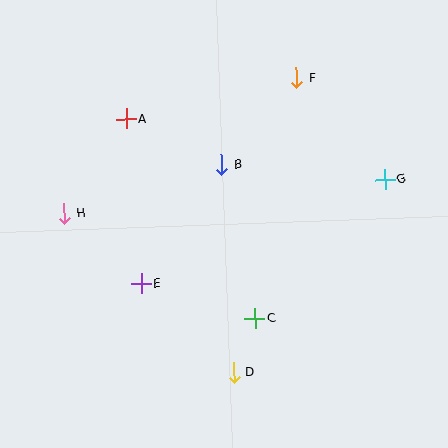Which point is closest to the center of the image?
Point B at (222, 165) is closest to the center.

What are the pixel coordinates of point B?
Point B is at (222, 165).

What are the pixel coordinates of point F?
Point F is at (297, 78).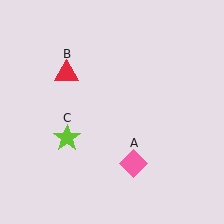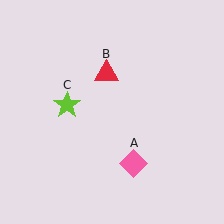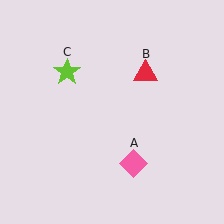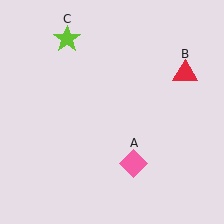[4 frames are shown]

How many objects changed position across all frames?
2 objects changed position: red triangle (object B), lime star (object C).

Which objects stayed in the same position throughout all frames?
Pink diamond (object A) remained stationary.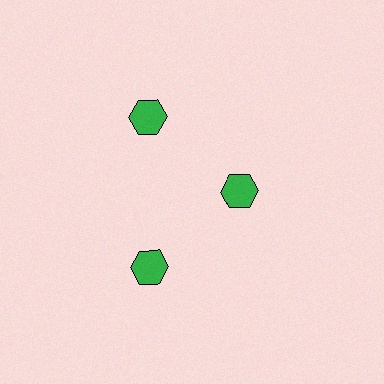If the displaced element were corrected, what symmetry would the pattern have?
It would have 3-fold rotational symmetry — the pattern would map onto itself every 120 degrees.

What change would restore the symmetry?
The symmetry would be restored by moving it outward, back onto the ring so that all 3 hexagons sit at equal angles and equal distance from the center.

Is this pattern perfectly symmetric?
No. The 3 green hexagons are arranged in a ring, but one element near the 3 o'clock position is pulled inward toward the center, breaking the 3-fold rotational symmetry.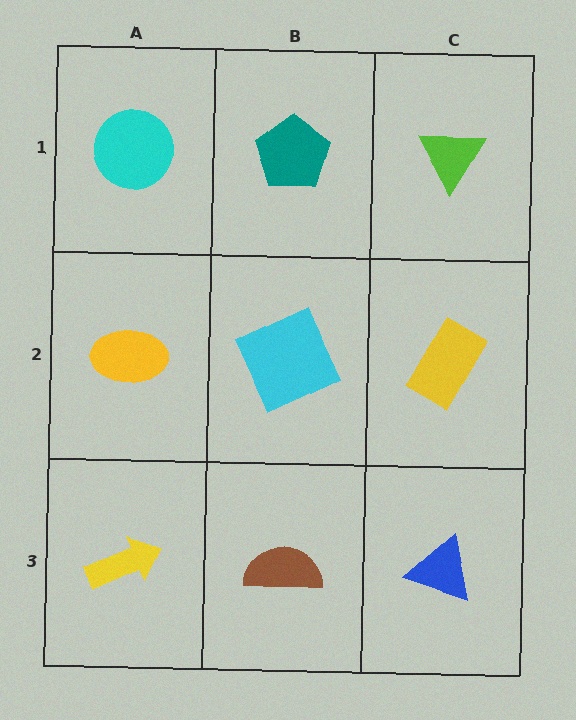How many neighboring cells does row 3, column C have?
2.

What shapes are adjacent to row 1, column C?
A yellow rectangle (row 2, column C), a teal pentagon (row 1, column B).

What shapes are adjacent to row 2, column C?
A lime triangle (row 1, column C), a blue triangle (row 3, column C), a cyan square (row 2, column B).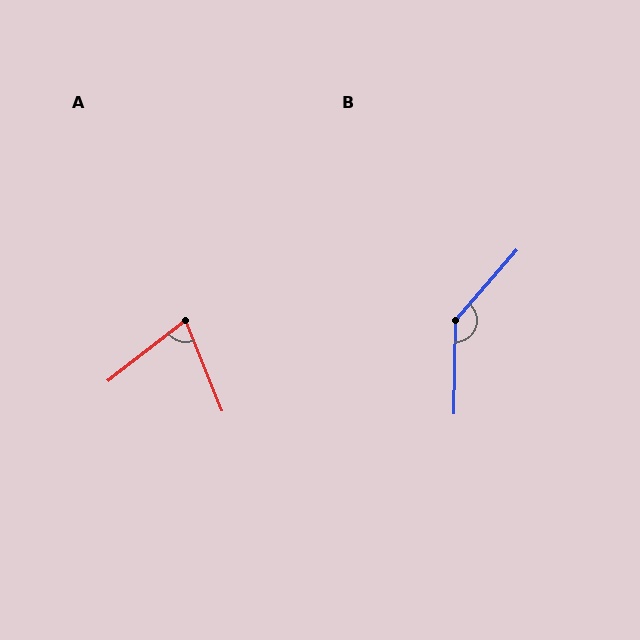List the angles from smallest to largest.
A (74°), B (140°).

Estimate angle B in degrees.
Approximately 140 degrees.